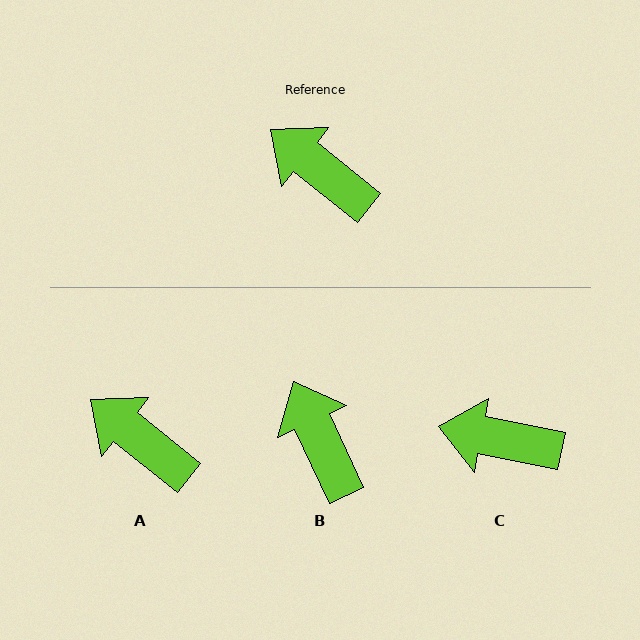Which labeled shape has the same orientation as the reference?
A.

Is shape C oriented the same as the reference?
No, it is off by about 27 degrees.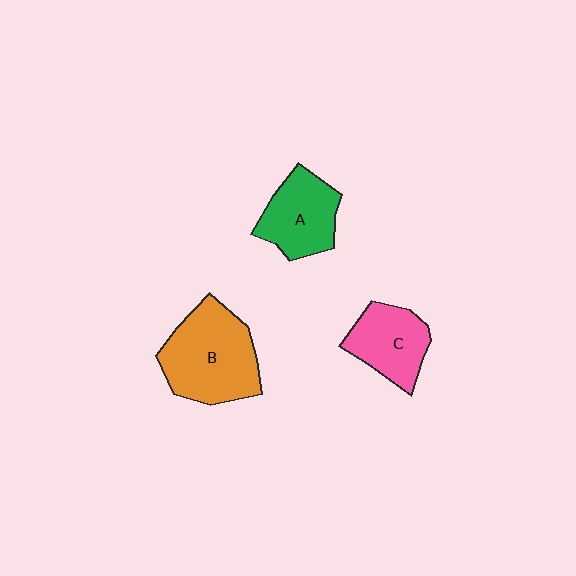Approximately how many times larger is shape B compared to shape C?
Approximately 1.6 times.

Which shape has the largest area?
Shape B (orange).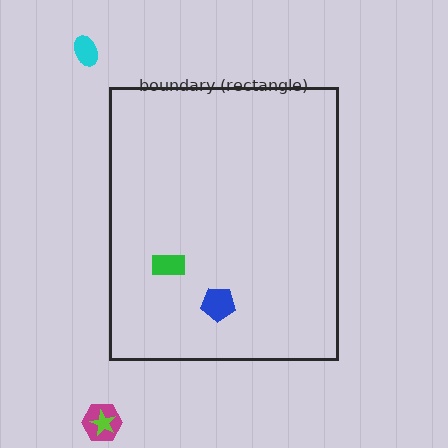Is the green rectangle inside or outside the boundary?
Inside.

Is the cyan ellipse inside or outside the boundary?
Outside.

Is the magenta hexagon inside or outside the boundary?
Outside.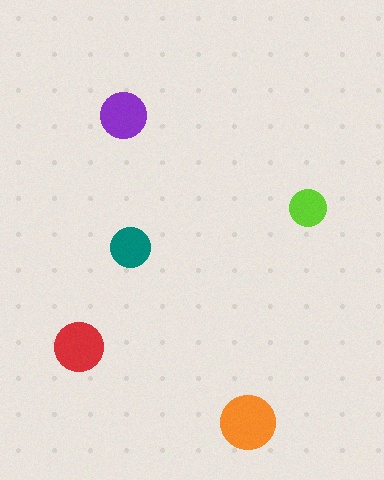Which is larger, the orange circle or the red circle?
The orange one.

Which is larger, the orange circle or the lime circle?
The orange one.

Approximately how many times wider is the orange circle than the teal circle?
About 1.5 times wider.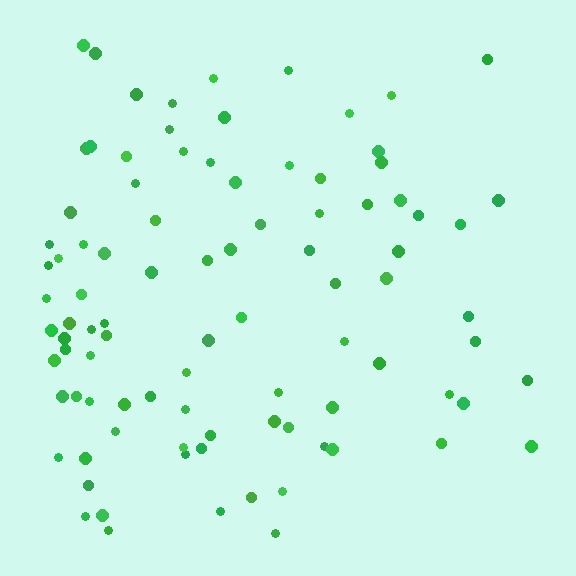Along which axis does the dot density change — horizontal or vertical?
Horizontal.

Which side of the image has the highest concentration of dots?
The left.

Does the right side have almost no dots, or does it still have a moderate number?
Still a moderate number, just noticeably fewer than the left.